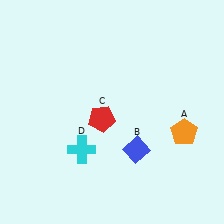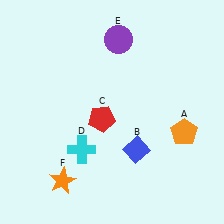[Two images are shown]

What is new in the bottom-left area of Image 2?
An orange star (F) was added in the bottom-left area of Image 2.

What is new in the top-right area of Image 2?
A purple circle (E) was added in the top-right area of Image 2.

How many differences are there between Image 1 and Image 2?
There are 2 differences between the two images.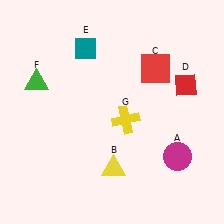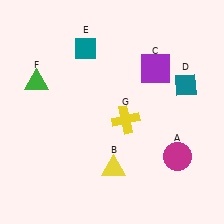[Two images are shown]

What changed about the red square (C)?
In Image 1, C is red. In Image 2, it changed to purple.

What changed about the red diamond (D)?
In Image 1, D is red. In Image 2, it changed to teal.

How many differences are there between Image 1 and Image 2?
There are 2 differences between the two images.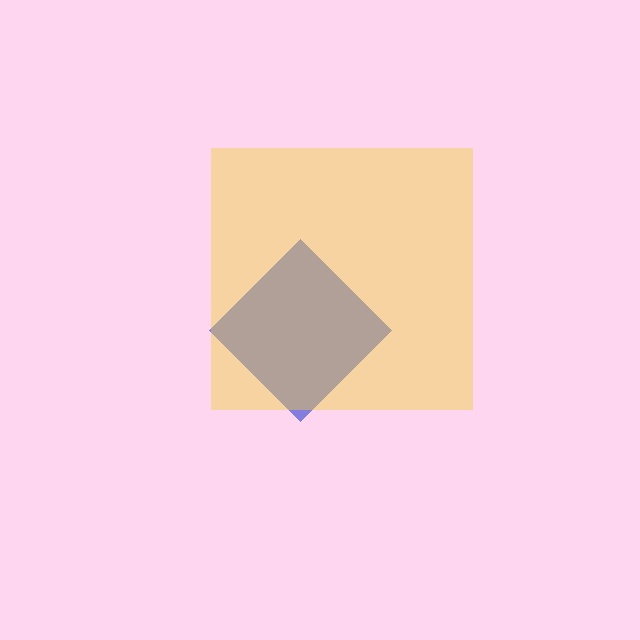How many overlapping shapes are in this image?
There are 2 overlapping shapes in the image.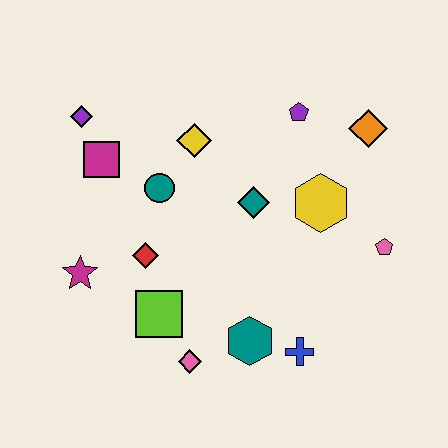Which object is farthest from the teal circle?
The pink pentagon is farthest from the teal circle.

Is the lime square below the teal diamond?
Yes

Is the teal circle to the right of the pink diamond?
No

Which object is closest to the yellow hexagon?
The teal diamond is closest to the yellow hexagon.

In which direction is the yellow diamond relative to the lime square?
The yellow diamond is above the lime square.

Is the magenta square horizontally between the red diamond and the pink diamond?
No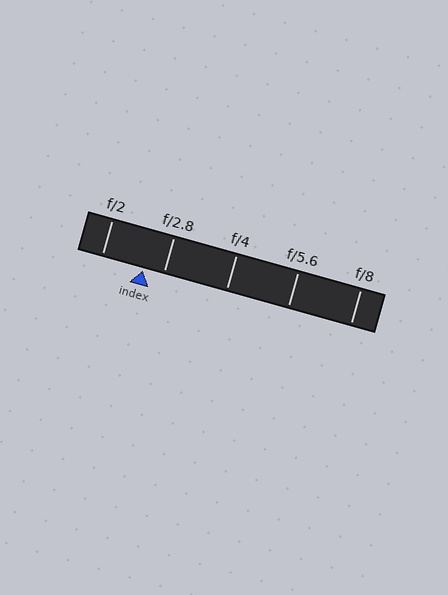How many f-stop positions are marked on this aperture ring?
There are 5 f-stop positions marked.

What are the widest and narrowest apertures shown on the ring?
The widest aperture shown is f/2 and the narrowest is f/8.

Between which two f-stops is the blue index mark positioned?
The index mark is between f/2 and f/2.8.